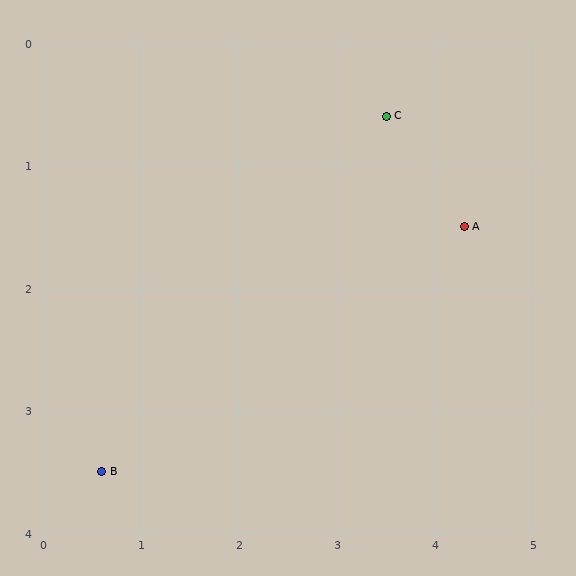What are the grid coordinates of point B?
Point B is at approximately (0.6, 3.5).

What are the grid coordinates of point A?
Point A is at approximately (4.3, 1.5).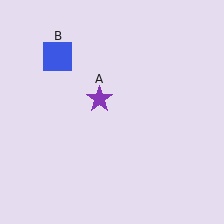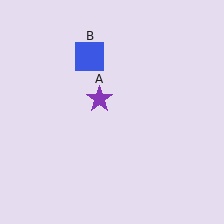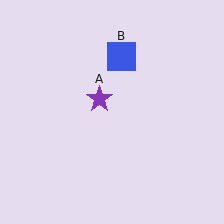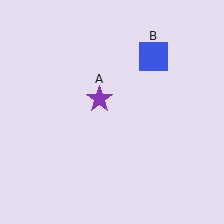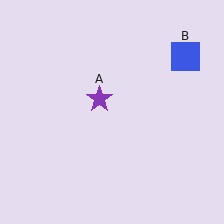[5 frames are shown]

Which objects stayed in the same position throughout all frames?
Purple star (object A) remained stationary.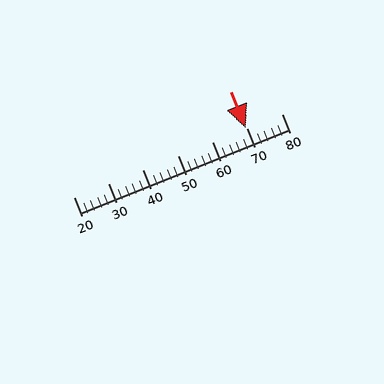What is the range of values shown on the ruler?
The ruler shows values from 20 to 80.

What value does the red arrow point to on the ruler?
The red arrow points to approximately 70.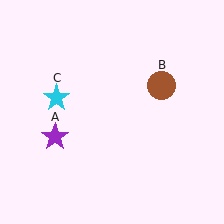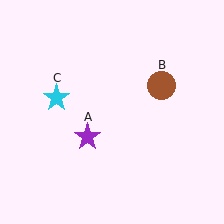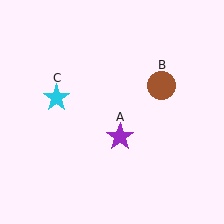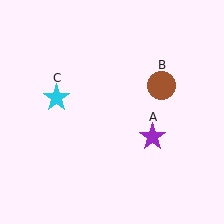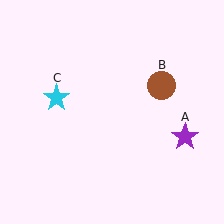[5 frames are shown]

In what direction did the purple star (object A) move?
The purple star (object A) moved right.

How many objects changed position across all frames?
1 object changed position: purple star (object A).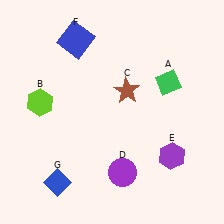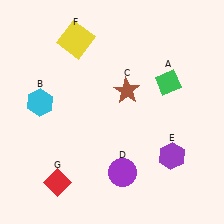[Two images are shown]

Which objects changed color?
B changed from lime to cyan. F changed from blue to yellow. G changed from blue to red.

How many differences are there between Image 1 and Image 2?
There are 3 differences between the two images.